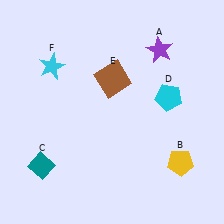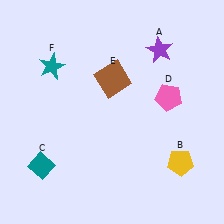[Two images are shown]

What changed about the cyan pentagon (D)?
In Image 1, D is cyan. In Image 2, it changed to pink.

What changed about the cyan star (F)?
In Image 1, F is cyan. In Image 2, it changed to teal.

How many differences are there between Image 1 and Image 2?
There are 2 differences between the two images.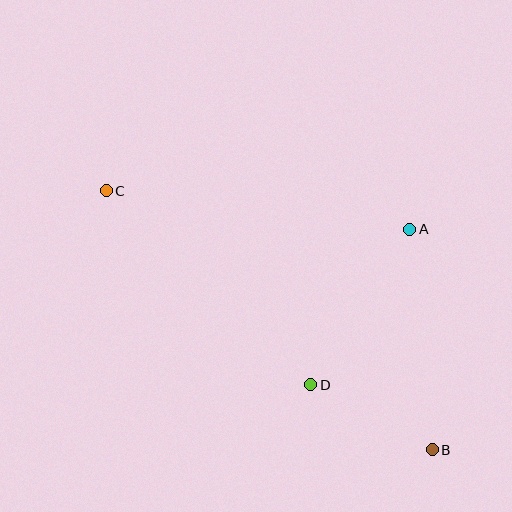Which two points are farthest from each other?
Points B and C are farthest from each other.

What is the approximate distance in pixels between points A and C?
The distance between A and C is approximately 306 pixels.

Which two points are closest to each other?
Points B and D are closest to each other.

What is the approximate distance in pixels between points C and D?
The distance between C and D is approximately 282 pixels.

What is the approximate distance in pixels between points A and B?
The distance between A and B is approximately 222 pixels.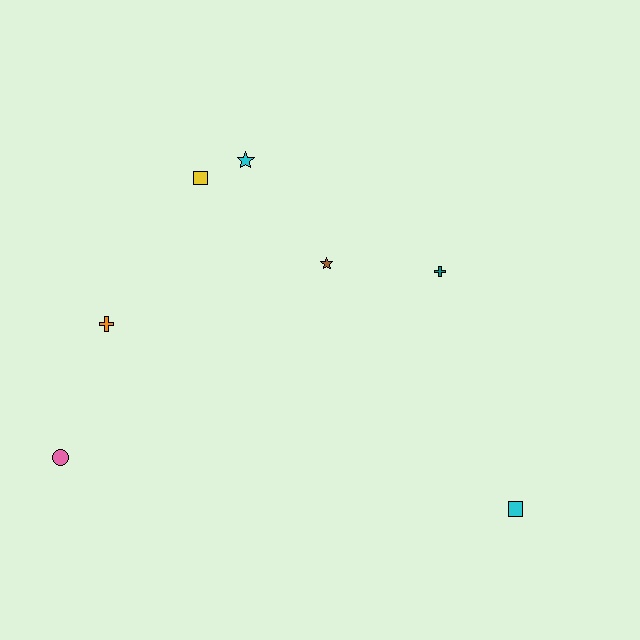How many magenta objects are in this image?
There are no magenta objects.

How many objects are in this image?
There are 7 objects.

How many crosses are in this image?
There are 2 crosses.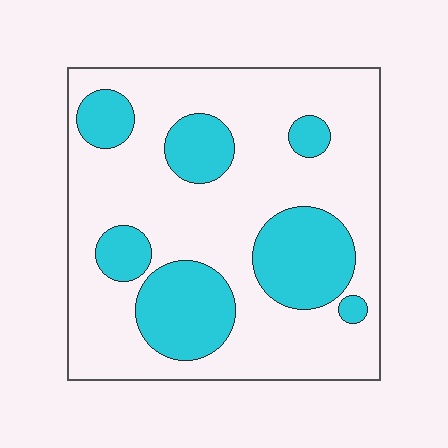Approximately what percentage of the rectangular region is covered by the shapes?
Approximately 30%.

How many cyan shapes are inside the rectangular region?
7.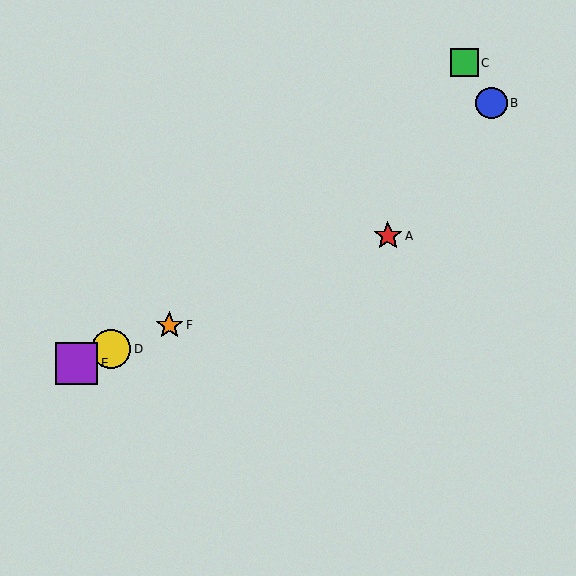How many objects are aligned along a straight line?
4 objects (A, D, E, F) are aligned along a straight line.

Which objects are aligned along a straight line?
Objects A, D, E, F are aligned along a straight line.